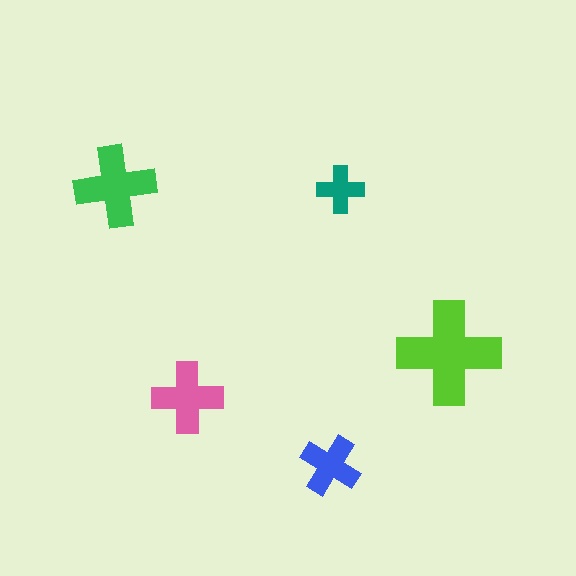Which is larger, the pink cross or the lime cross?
The lime one.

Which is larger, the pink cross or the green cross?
The green one.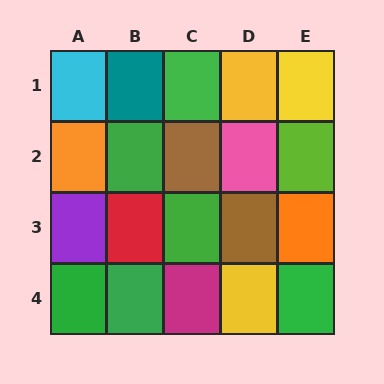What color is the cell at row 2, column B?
Green.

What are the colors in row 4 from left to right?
Green, green, magenta, yellow, green.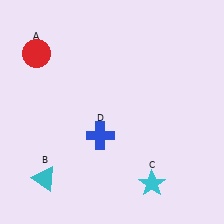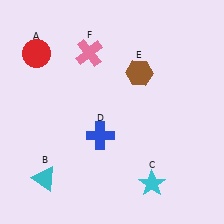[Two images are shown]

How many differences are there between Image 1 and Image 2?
There are 2 differences between the two images.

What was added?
A brown hexagon (E), a pink cross (F) were added in Image 2.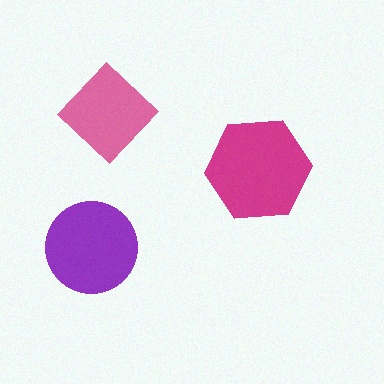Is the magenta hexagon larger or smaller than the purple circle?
Larger.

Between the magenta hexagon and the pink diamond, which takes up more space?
The magenta hexagon.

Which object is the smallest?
The pink diamond.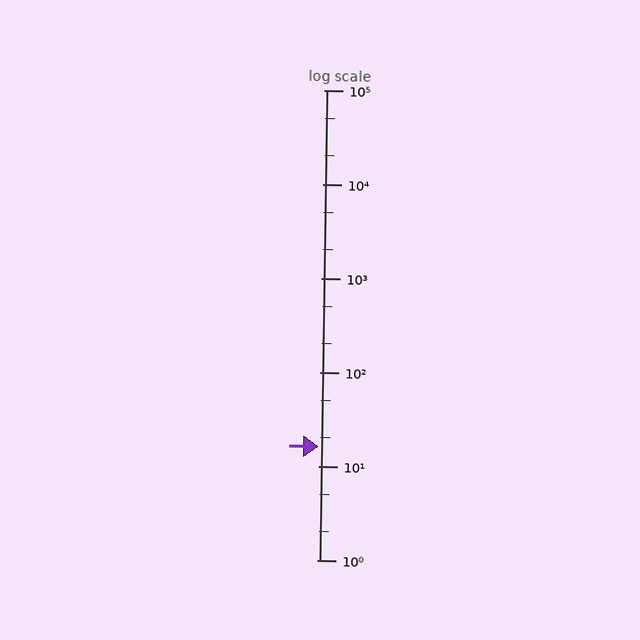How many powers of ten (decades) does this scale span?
The scale spans 5 decades, from 1 to 100000.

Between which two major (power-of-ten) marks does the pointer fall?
The pointer is between 10 and 100.